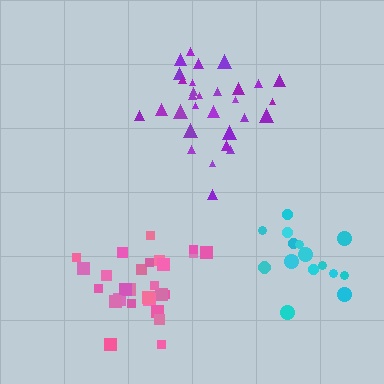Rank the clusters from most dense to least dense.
pink, purple, cyan.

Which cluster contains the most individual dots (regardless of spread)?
Purple (30).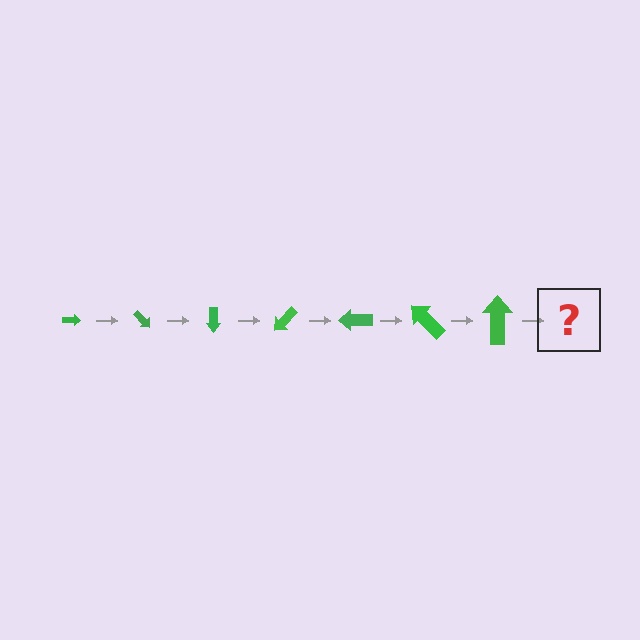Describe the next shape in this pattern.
It should be an arrow, larger than the previous one and rotated 315 degrees from the start.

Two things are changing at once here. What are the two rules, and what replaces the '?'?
The two rules are that the arrow grows larger each step and it rotates 45 degrees each step. The '?' should be an arrow, larger than the previous one and rotated 315 degrees from the start.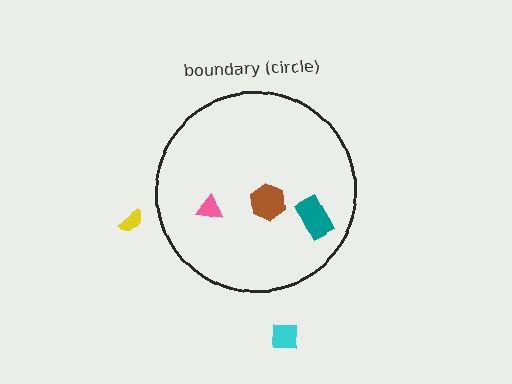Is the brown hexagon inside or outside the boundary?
Inside.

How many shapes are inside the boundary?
3 inside, 2 outside.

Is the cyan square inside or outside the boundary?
Outside.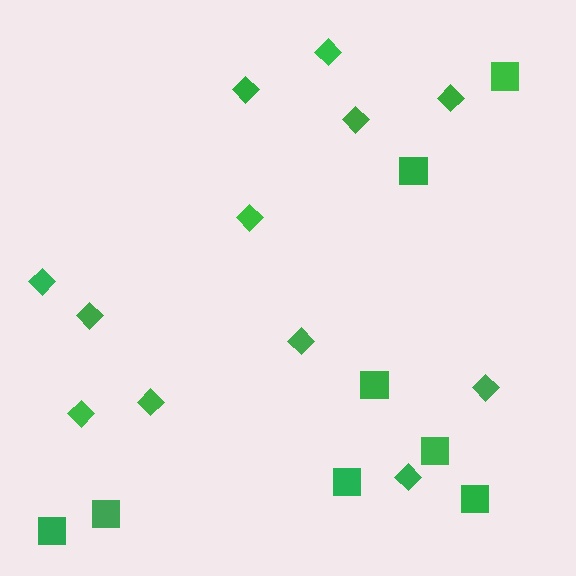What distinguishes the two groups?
There are 2 groups: one group of diamonds (12) and one group of squares (8).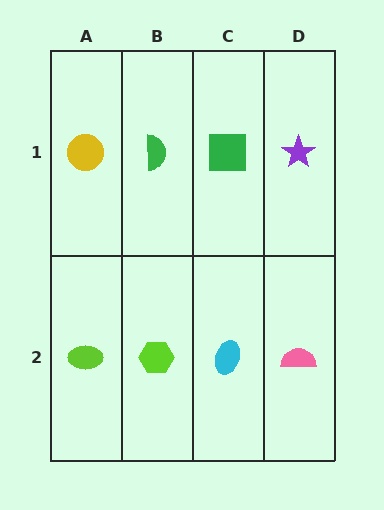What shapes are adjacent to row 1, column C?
A cyan ellipse (row 2, column C), a green semicircle (row 1, column B), a purple star (row 1, column D).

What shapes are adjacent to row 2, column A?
A yellow circle (row 1, column A), a lime hexagon (row 2, column B).